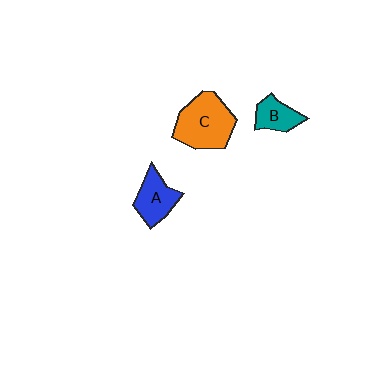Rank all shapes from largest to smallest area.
From largest to smallest: C (orange), A (blue), B (teal).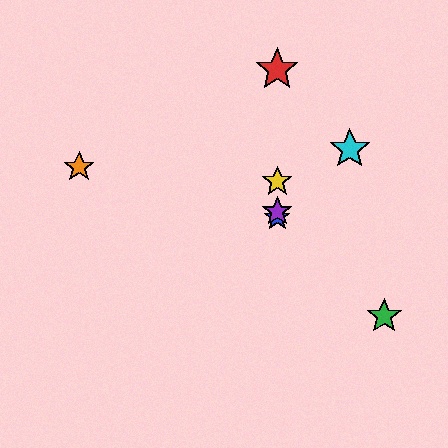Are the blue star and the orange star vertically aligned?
No, the blue star is at x≈277 and the orange star is at x≈79.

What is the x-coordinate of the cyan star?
The cyan star is at x≈350.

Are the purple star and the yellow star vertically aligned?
Yes, both are at x≈277.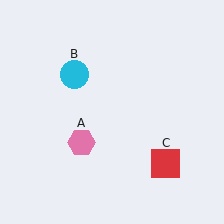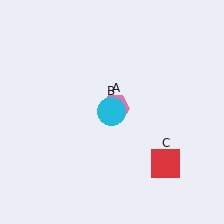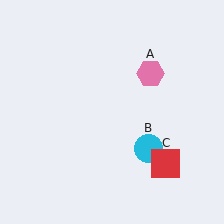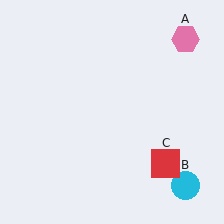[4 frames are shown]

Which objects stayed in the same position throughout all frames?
Red square (object C) remained stationary.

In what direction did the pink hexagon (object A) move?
The pink hexagon (object A) moved up and to the right.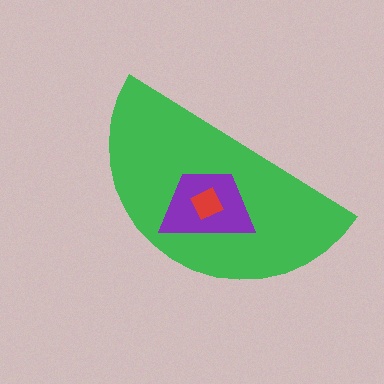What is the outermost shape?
The green semicircle.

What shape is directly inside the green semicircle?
The purple trapezoid.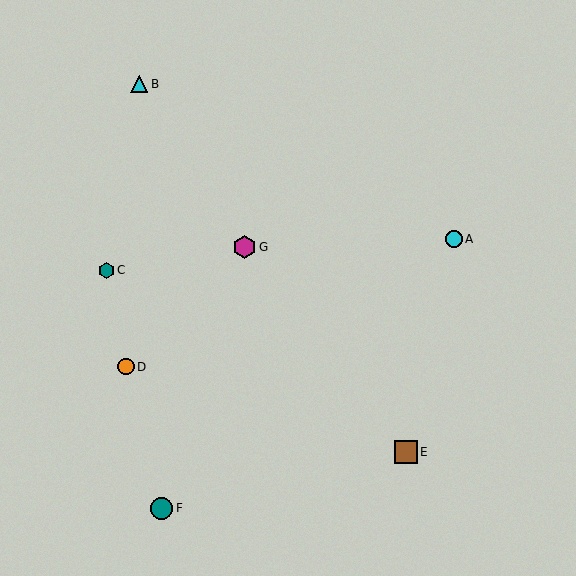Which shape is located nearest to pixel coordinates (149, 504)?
The teal circle (labeled F) at (162, 508) is nearest to that location.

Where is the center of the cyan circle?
The center of the cyan circle is at (454, 239).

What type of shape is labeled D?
Shape D is an orange circle.